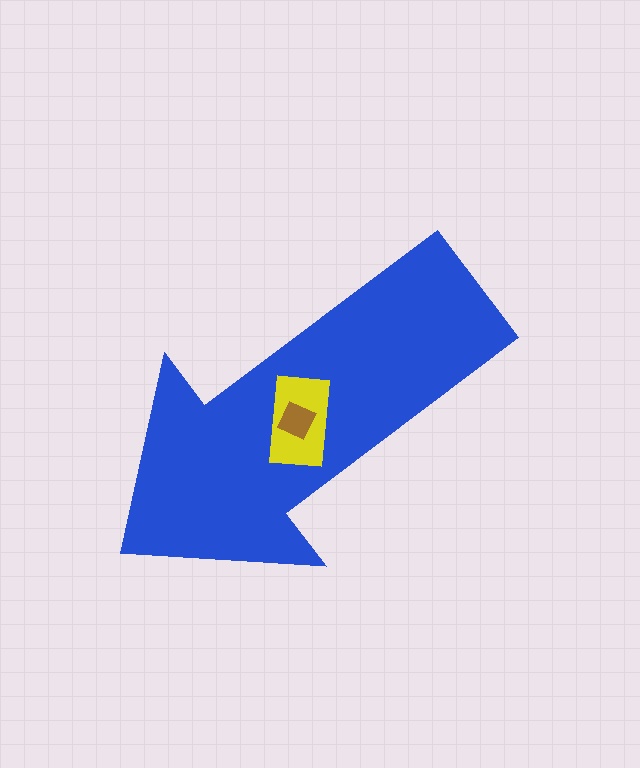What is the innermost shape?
The brown square.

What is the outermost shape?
The blue arrow.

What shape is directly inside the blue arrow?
The yellow rectangle.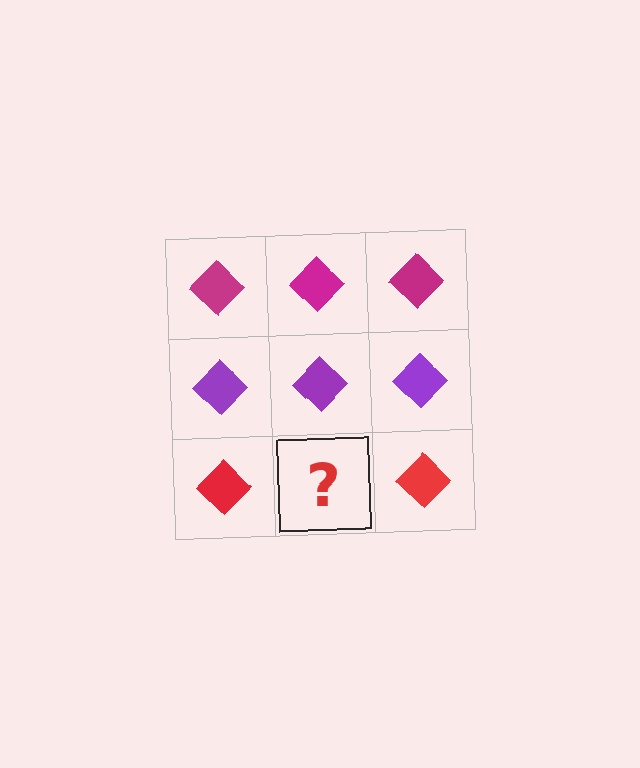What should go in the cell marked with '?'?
The missing cell should contain a red diamond.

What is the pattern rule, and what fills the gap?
The rule is that each row has a consistent color. The gap should be filled with a red diamond.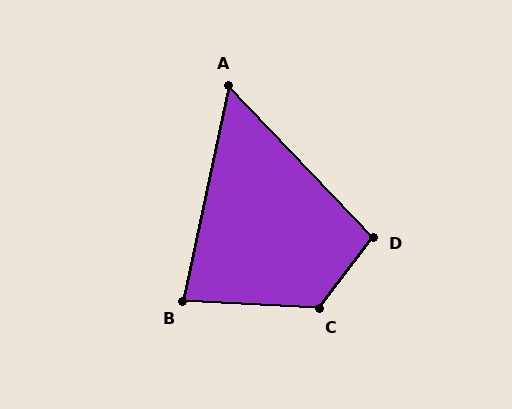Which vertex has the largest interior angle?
C, at approximately 124 degrees.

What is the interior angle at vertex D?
Approximately 99 degrees (obtuse).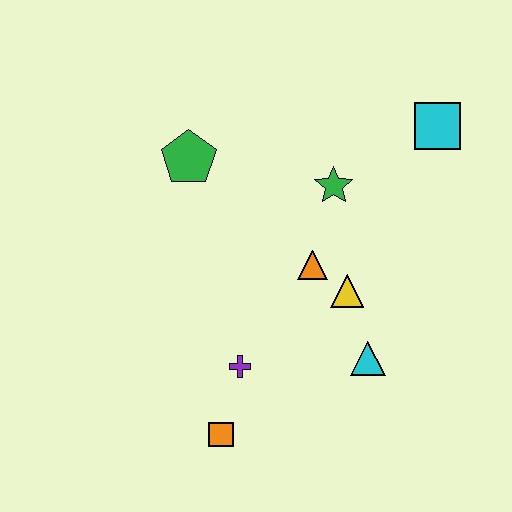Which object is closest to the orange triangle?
The yellow triangle is closest to the orange triangle.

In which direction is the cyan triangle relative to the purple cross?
The cyan triangle is to the right of the purple cross.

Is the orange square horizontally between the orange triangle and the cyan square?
No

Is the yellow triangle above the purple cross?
Yes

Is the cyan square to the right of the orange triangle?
Yes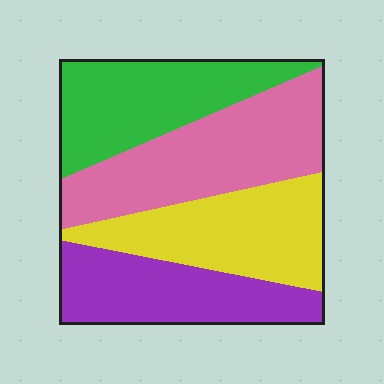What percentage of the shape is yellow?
Yellow takes up about one quarter (1/4) of the shape.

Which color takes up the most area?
Pink, at roughly 30%.